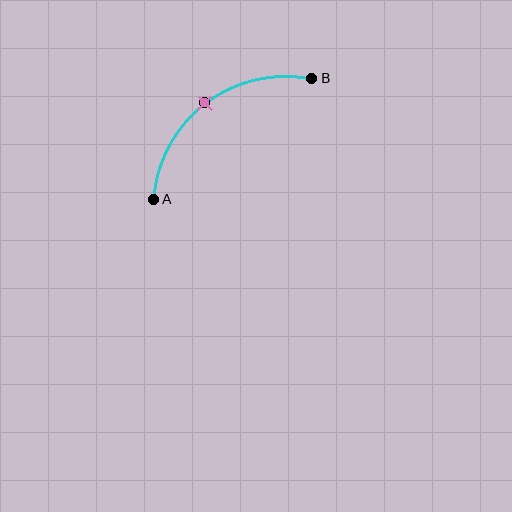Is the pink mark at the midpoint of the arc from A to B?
Yes. The pink mark lies on the arc at equal arc-length from both A and B — it is the arc midpoint.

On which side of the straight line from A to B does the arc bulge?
The arc bulges above and to the left of the straight line connecting A and B.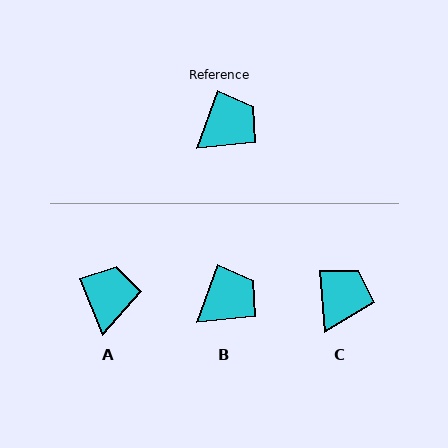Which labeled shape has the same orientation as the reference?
B.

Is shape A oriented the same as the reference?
No, it is off by about 42 degrees.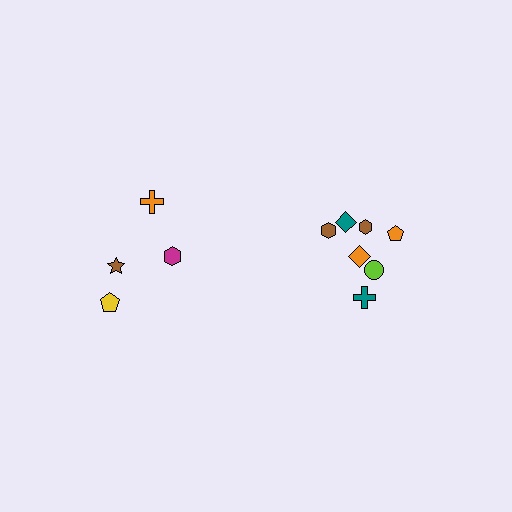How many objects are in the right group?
There are 7 objects.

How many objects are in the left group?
There are 4 objects.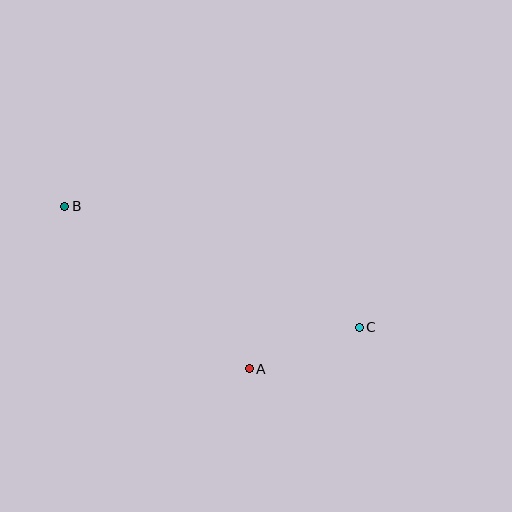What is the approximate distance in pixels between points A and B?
The distance between A and B is approximately 246 pixels.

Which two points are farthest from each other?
Points B and C are farthest from each other.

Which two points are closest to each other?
Points A and C are closest to each other.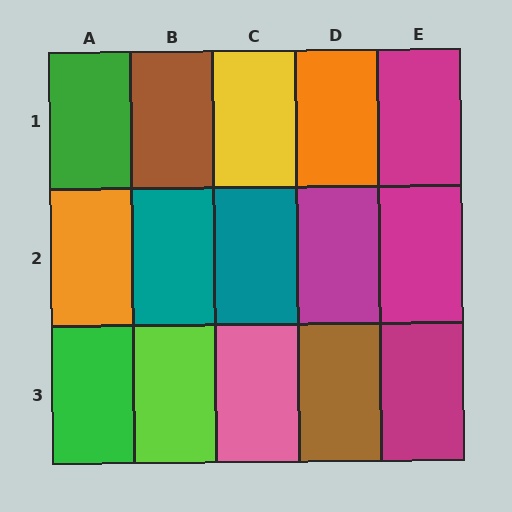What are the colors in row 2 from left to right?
Orange, teal, teal, magenta, magenta.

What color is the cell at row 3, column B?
Lime.